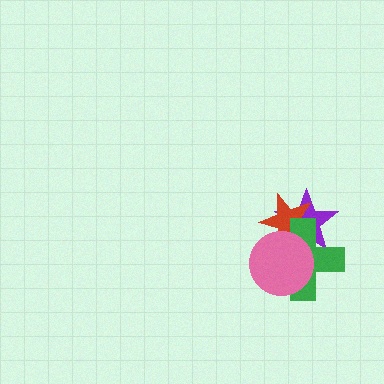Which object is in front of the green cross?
The pink circle is in front of the green cross.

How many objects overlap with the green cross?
3 objects overlap with the green cross.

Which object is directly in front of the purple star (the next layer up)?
The red star is directly in front of the purple star.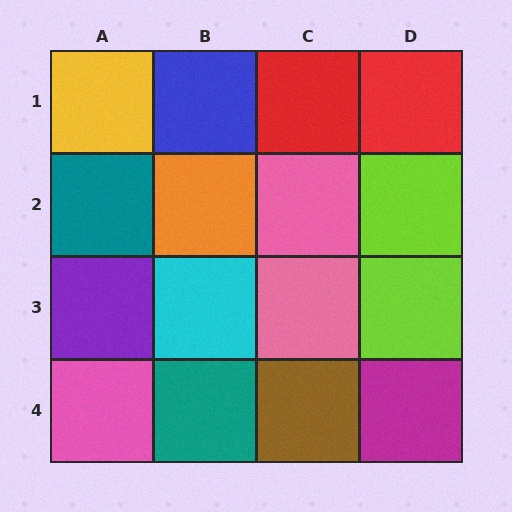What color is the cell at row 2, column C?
Pink.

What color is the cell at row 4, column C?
Brown.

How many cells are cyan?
1 cell is cyan.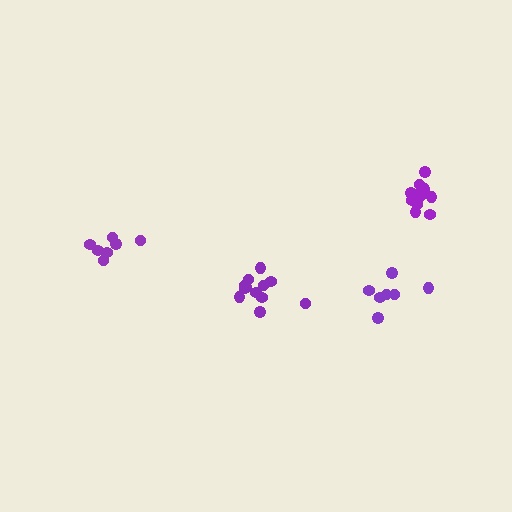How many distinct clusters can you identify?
There are 4 distinct clusters.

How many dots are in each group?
Group 1: 7 dots, Group 2: 11 dots, Group 3: 7 dots, Group 4: 12 dots (37 total).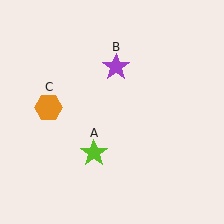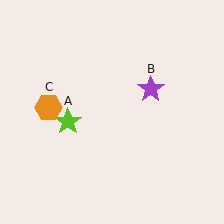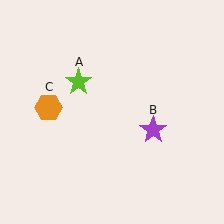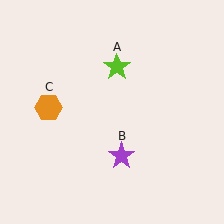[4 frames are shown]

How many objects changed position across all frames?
2 objects changed position: lime star (object A), purple star (object B).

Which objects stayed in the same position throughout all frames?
Orange hexagon (object C) remained stationary.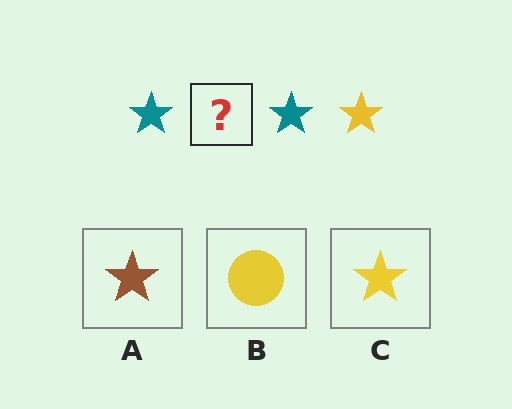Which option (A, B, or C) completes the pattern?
C.